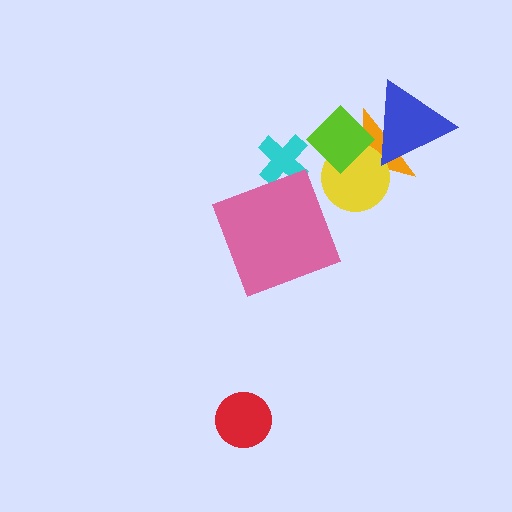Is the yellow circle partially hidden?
Yes, it is partially covered by another shape.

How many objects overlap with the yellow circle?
2 objects overlap with the yellow circle.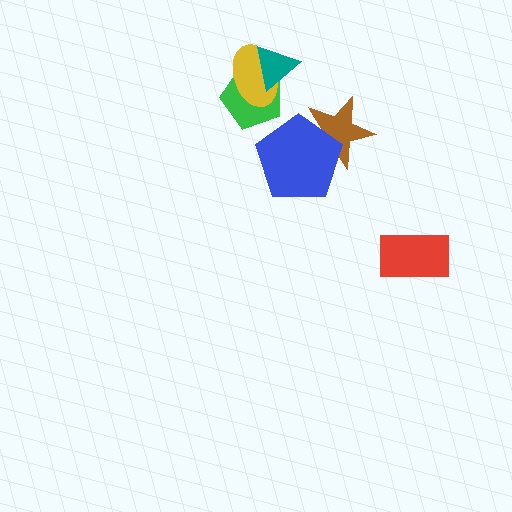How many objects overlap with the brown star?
1 object overlaps with the brown star.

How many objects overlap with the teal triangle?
2 objects overlap with the teal triangle.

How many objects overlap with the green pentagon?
2 objects overlap with the green pentagon.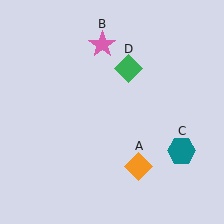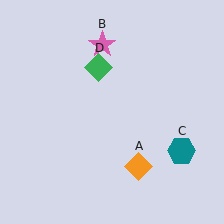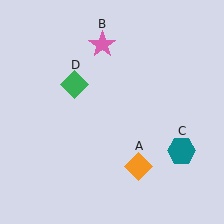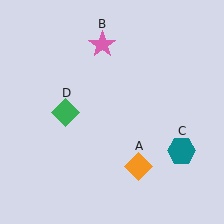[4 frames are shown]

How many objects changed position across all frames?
1 object changed position: green diamond (object D).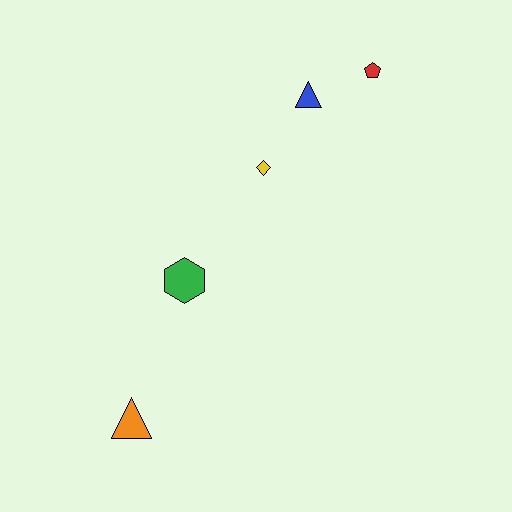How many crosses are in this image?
There are no crosses.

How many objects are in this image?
There are 5 objects.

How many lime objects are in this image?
There are no lime objects.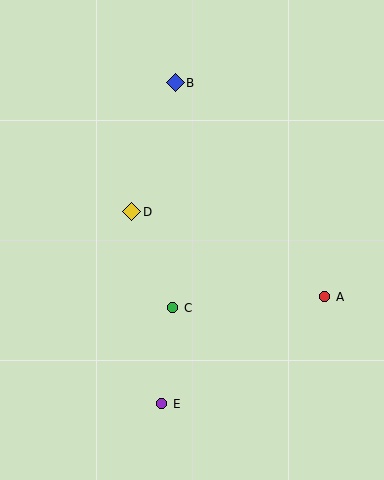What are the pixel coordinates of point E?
Point E is at (162, 404).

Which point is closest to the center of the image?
Point D at (132, 212) is closest to the center.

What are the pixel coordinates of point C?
Point C is at (173, 308).